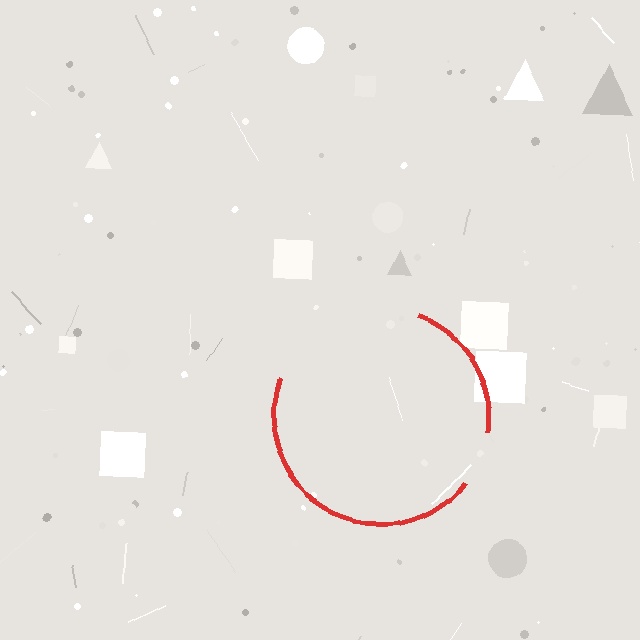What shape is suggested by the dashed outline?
The dashed outline suggests a circle.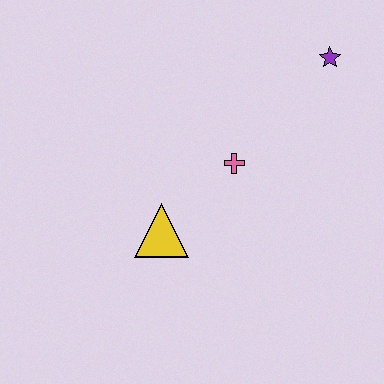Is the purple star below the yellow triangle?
No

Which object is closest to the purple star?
The pink cross is closest to the purple star.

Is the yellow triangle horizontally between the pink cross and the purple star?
No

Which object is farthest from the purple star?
The yellow triangle is farthest from the purple star.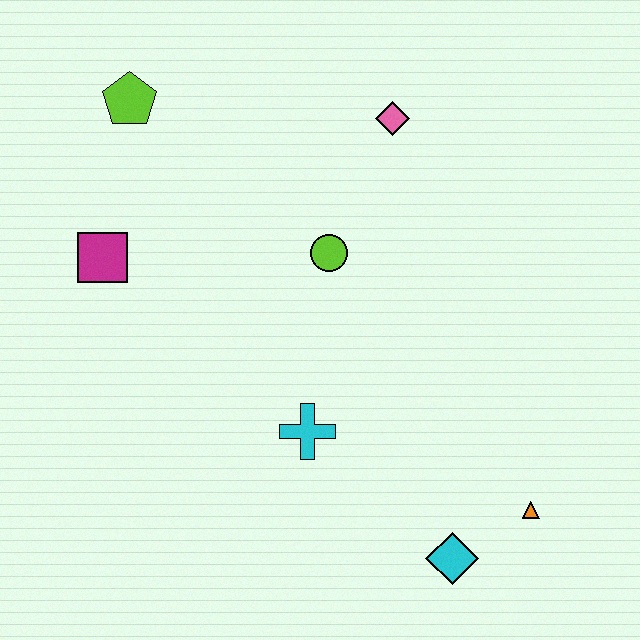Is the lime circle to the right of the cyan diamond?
No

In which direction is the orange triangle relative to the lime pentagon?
The orange triangle is below the lime pentagon.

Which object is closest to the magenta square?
The lime pentagon is closest to the magenta square.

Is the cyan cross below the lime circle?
Yes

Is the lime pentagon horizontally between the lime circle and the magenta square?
Yes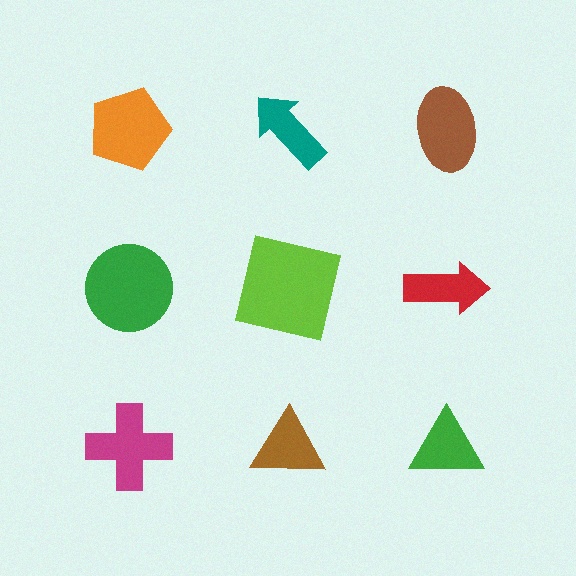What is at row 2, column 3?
A red arrow.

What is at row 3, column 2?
A brown triangle.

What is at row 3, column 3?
A green triangle.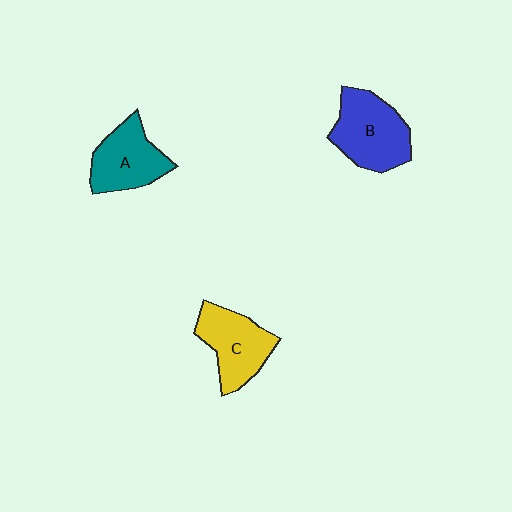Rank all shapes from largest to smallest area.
From largest to smallest: B (blue), C (yellow), A (teal).